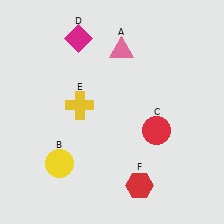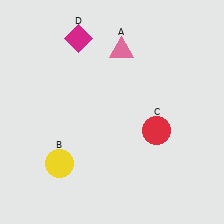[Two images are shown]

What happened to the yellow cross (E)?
The yellow cross (E) was removed in Image 2. It was in the top-left area of Image 1.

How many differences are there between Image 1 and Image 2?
There are 2 differences between the two images.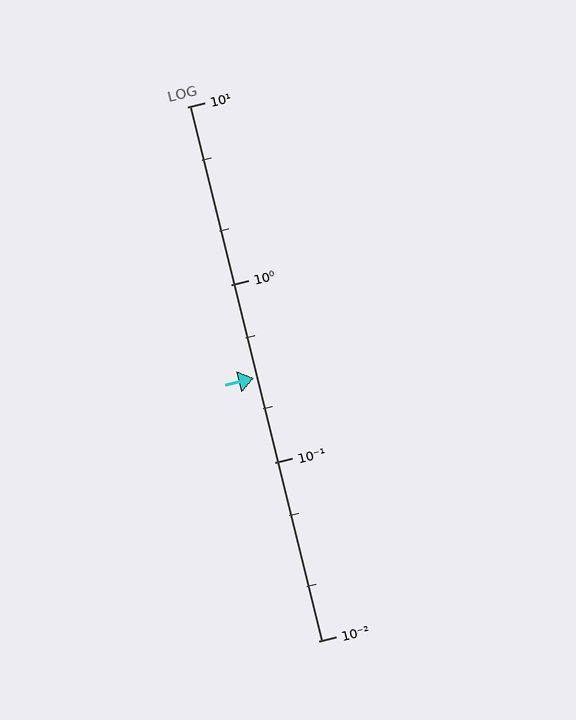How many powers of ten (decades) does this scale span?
The scale spans 3 decades, from 0.01 to 10.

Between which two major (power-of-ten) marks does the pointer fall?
The pointer is between 0.1 and 1.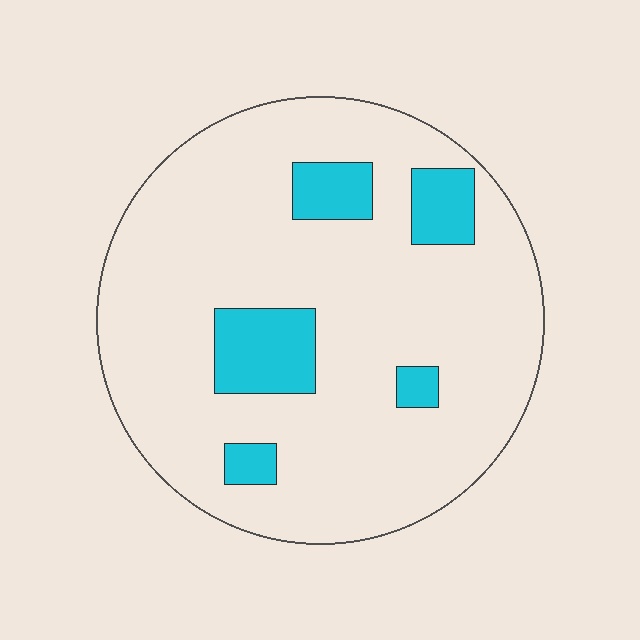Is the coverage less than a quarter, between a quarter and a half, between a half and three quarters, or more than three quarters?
Less than a quarter.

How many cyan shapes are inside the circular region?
5.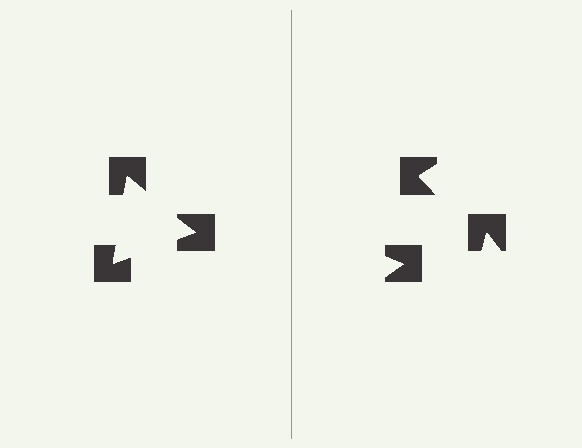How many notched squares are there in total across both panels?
6 — 3 on each side.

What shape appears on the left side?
An illusory triangle.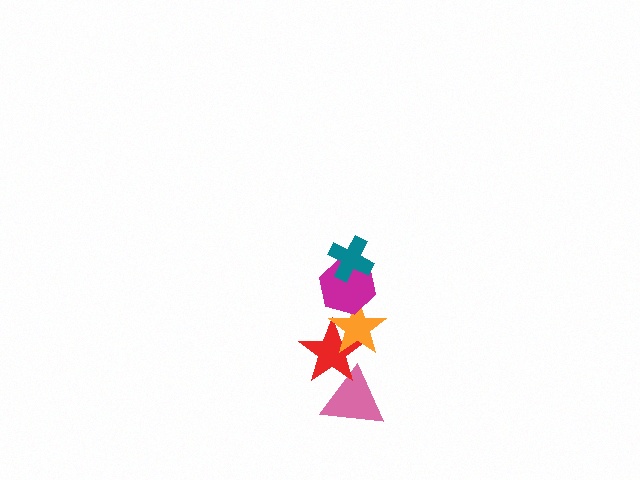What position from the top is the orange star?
The orange star is 3rd from the top.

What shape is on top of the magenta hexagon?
The teal cross is on top of the magenta hexagon.